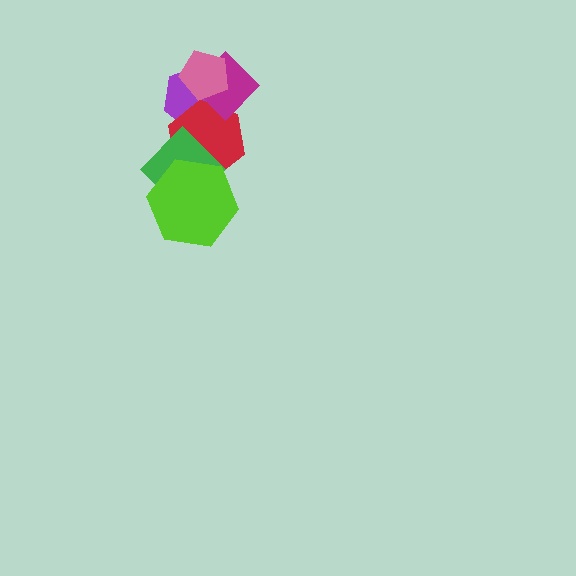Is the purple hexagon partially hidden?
Yes, it is partially covered by another shape.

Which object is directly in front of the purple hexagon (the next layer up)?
The red hexagon is directly in front of the purple hexagon.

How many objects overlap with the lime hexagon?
2 objects overlap with the lime hexagon.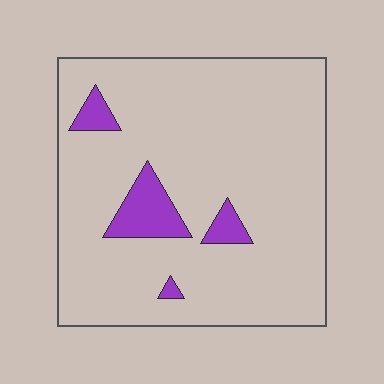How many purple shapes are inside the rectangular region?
4.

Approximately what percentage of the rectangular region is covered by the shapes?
Approximately 10%.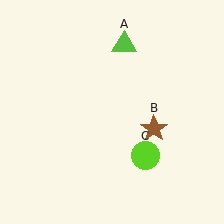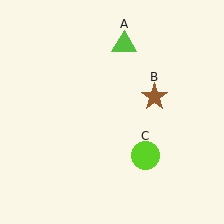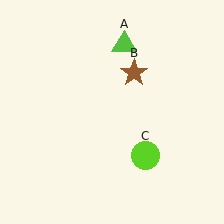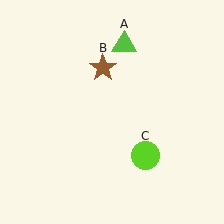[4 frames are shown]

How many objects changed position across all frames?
1 object changed position: brown star (object B).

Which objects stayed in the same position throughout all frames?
Lime triangle (object A) and lime circle (object C) remained stationary.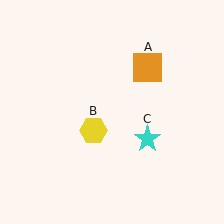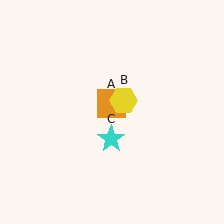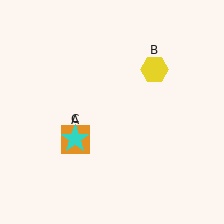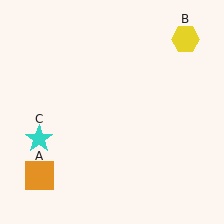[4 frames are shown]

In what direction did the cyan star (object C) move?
The cyan star (object C) moved left.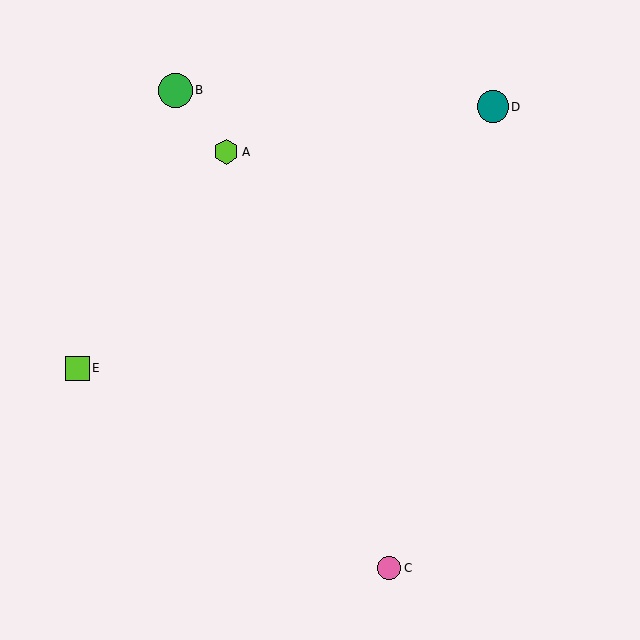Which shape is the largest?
The green circle (labeled B) is the largest.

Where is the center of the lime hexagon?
The center of the lime hexagon is at (226, 152).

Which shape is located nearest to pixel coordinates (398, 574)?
The pink circle (labeled C) at (389, 568) is nearest to that location.